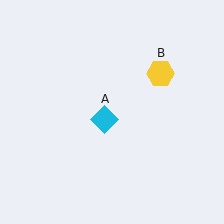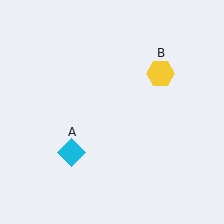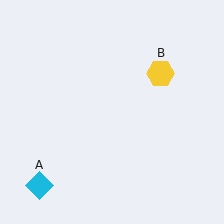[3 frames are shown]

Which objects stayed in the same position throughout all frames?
Yellow hexagon (object B) remained stationary.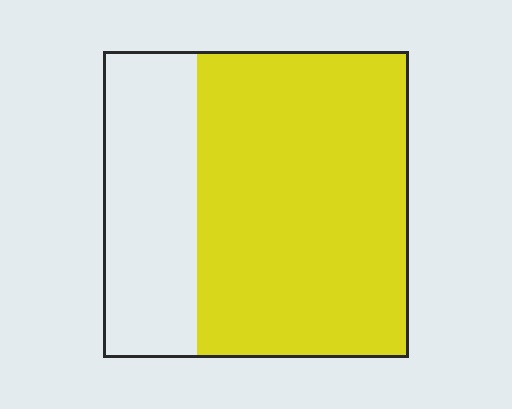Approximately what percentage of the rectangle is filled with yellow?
Approximately 70%.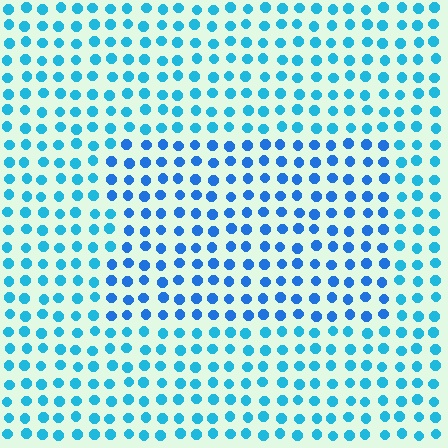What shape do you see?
I see a rectangle.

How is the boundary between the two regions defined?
The boundary is defined purely by a slight shift in hue (about 23 degrees). Spacing, size, and orientation are identical on both sides.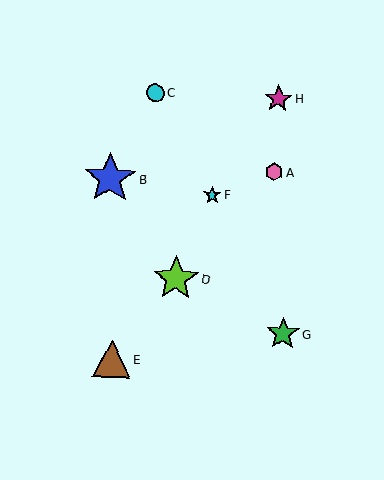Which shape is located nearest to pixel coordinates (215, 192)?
The cyan star (labeled F) at (212, 195) is nearest to that location.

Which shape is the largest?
The blue star (labeled B) is the largest.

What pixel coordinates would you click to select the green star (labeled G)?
Click at (283, 333) to select the green star G.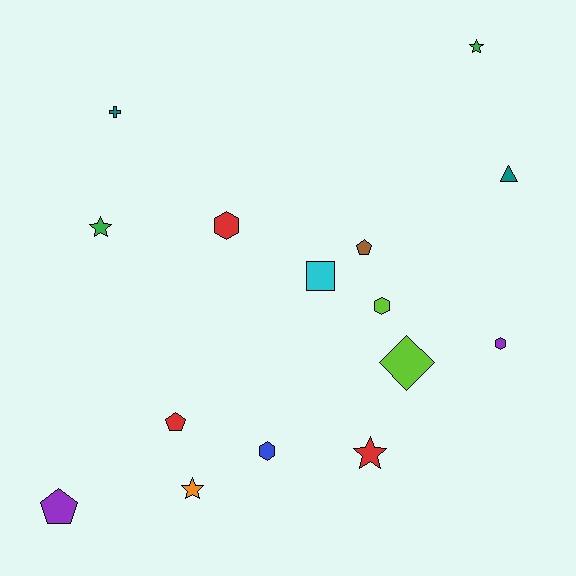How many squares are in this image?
There is 1 square.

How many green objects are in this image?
There are 2 green objects.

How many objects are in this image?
There are 15 objects.